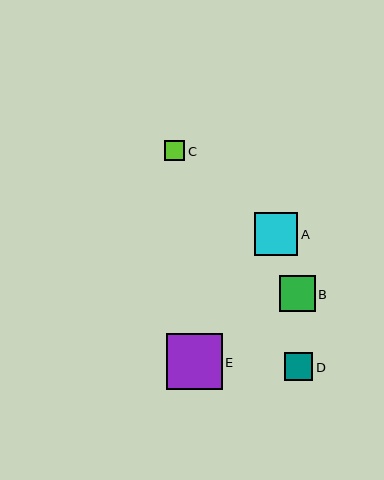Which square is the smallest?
Square C is the smallest with a size of approximately 20 pixels.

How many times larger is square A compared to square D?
Square A is approximately 1.5 times the size of square D.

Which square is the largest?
Square E is the largest with a size of approximately 55 pixels.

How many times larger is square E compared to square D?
Square E is approximately 2.0 times the size of square D.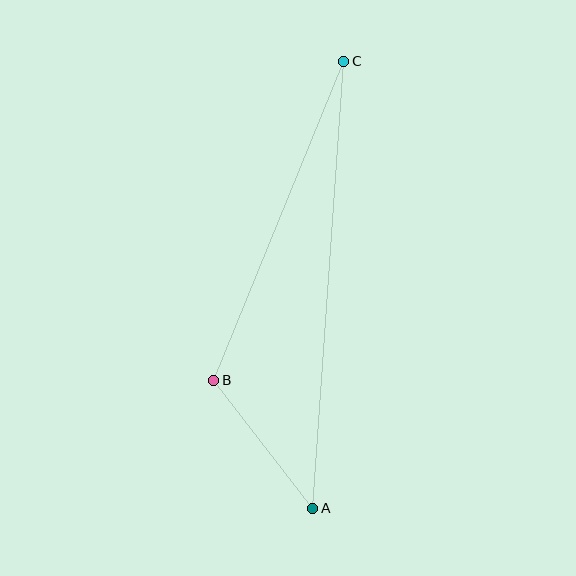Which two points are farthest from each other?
Points A and C are farthest from each other.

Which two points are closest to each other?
Points A and B are closest to each other.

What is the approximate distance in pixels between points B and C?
The distance between B and C is approximately 344 pixels.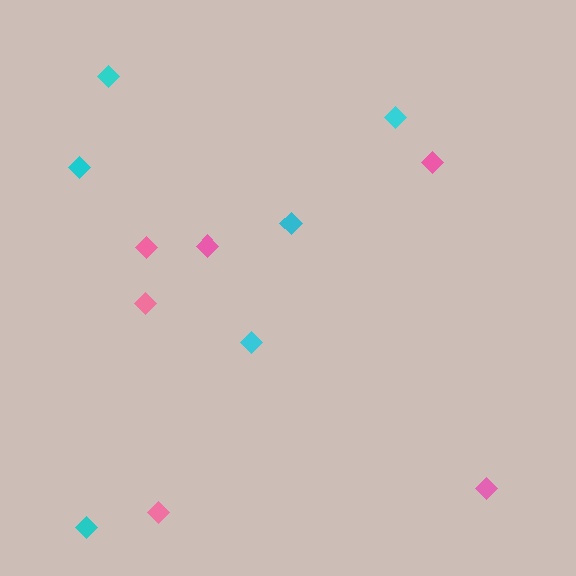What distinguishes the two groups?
There are 2 groups: one group of pink diamonds (6) and one group of cyan diamonds (6).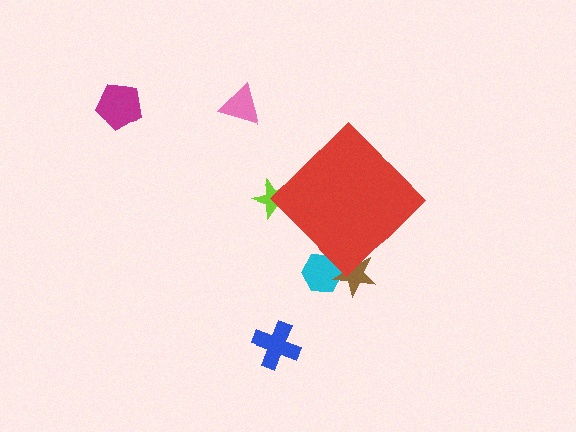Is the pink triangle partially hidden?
No, the pink triangle is fully visible.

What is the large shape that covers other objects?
A red diamond.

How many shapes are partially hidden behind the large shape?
3 shapes are partially hidden.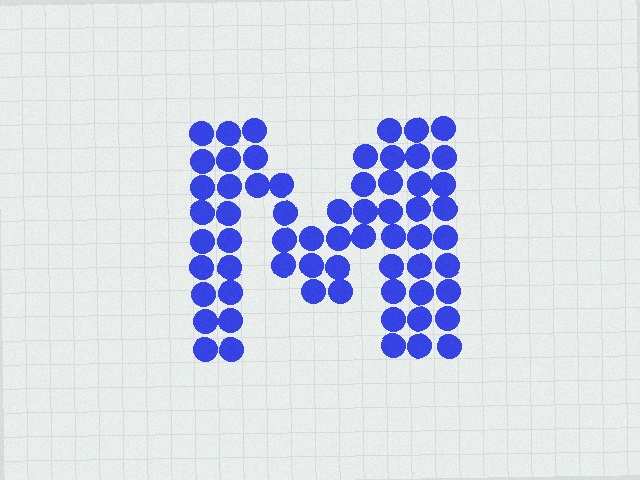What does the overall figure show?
The overall figure shows the letter M.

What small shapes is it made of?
It is made of small circles.